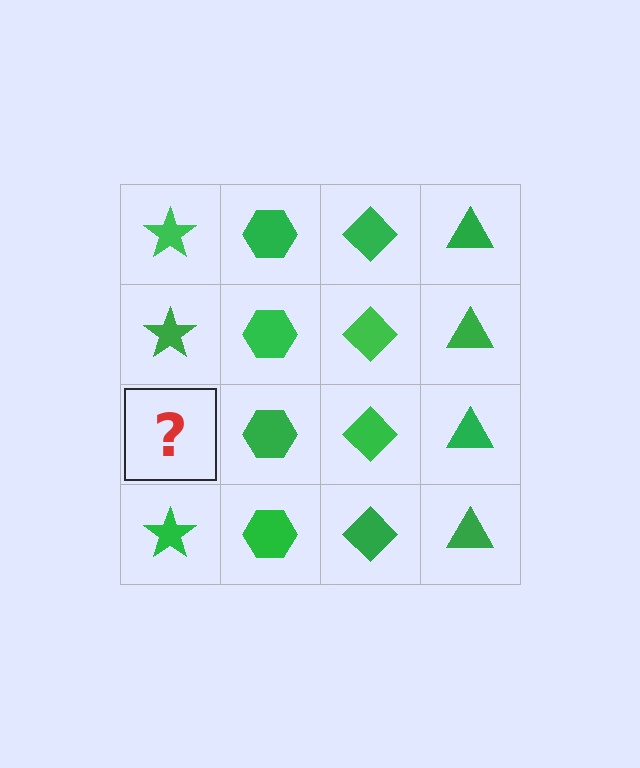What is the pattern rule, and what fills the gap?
The rule is that each column has a consistent shape. The gap should be filled with a green star.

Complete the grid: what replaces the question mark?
The question mark should be replaced with a green star.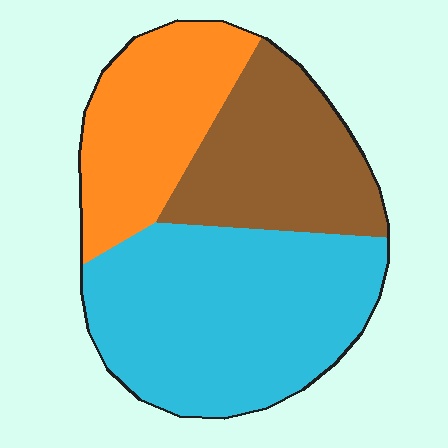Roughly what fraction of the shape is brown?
Brown takes up between a quarter and a half of the shape.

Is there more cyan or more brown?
Cyan.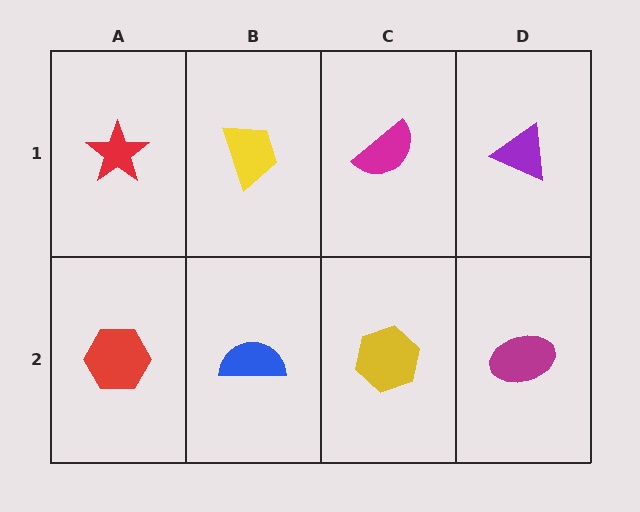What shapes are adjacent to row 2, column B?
A yellow trapezoid (row 1, column B), a red hexagon (row 2, column A), a yellow hexagon (row 2, column C).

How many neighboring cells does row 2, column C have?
3.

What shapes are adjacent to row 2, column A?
A red star (row 1, column A), a blue semicircle (row 2, column B).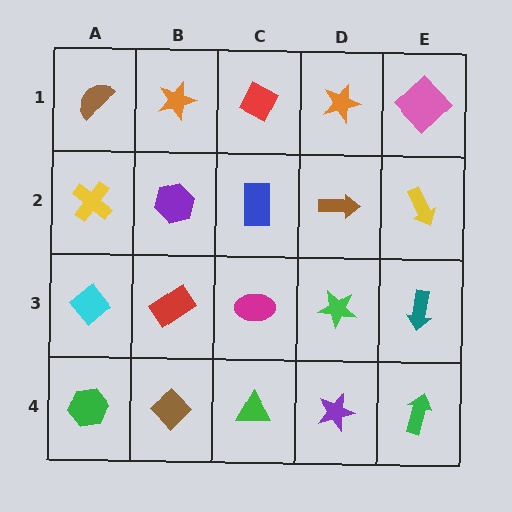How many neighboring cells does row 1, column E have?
2.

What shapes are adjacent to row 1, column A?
A yellow cross (row 2, column A), an orange star (row 1, column B).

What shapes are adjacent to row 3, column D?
A brown arrow (row 2, column D), a purple star (row 4, column D), a magenta ellipse (row 3, column C), a teal arrow (row 3, column E).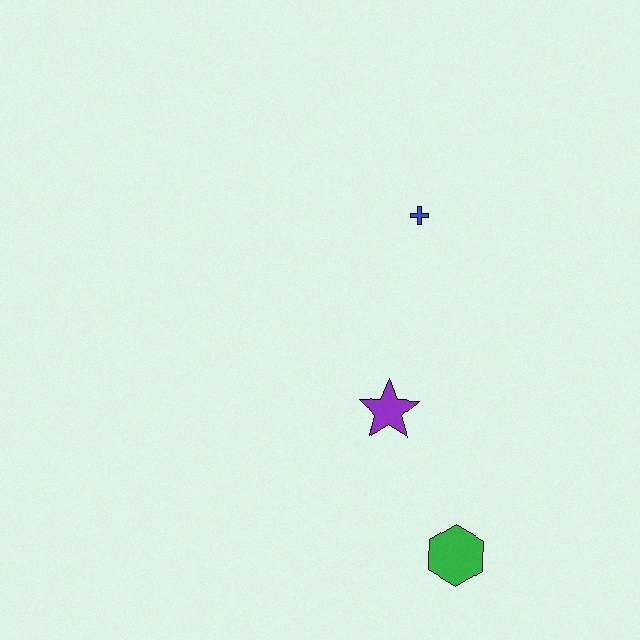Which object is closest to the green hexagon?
The purple star is closest to the green hexagon.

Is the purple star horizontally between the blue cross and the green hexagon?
No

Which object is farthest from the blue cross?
The green hexagon is farthest from the blue cross.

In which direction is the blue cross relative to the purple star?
The blue cross is above the purple star.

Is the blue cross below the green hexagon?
No